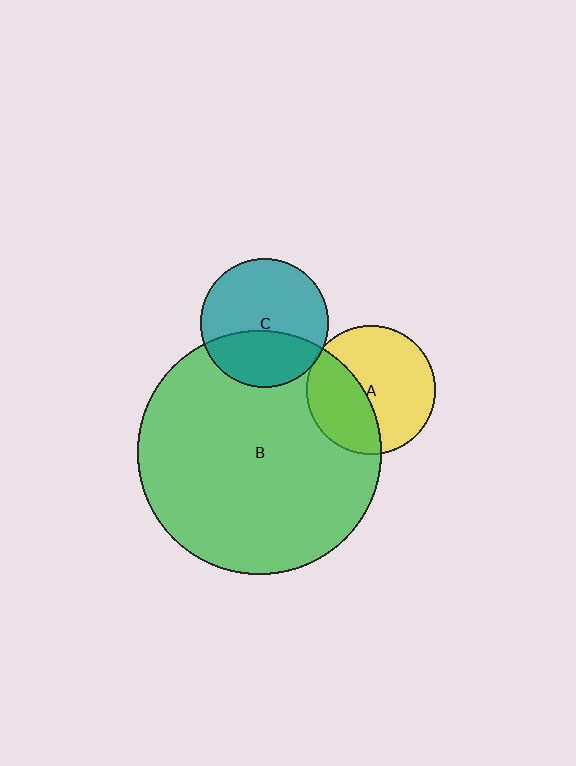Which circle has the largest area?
Circle B (green).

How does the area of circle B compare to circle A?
Approximately 3.6 times.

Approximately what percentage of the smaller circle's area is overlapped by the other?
Approximately 40%.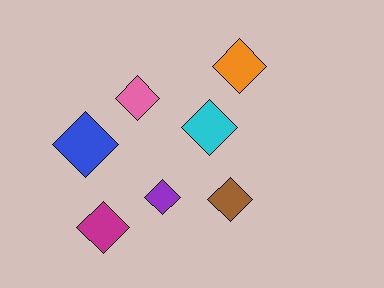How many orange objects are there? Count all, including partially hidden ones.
There is 1 orange object.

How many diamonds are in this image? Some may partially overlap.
There are 7 diamonds.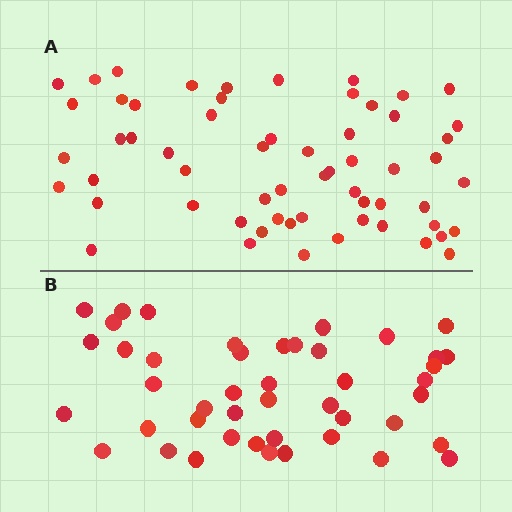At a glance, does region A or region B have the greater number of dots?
Region A (the top region) has more dots.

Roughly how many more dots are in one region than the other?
Region A has approximately 15 more dots than region B.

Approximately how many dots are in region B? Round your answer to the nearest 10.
About 40 dots. (The exact count is 45, which rounds to 40.)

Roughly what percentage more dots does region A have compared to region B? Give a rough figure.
About 35% more.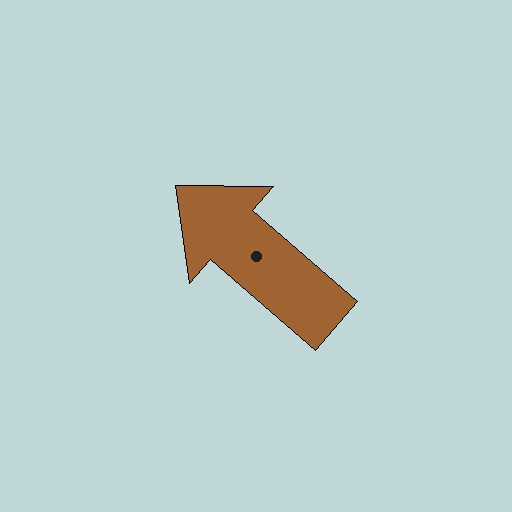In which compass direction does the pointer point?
Northwest.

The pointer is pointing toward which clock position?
Roughly 10 o'clock.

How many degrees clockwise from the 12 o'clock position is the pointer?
Approximately 311 degrees.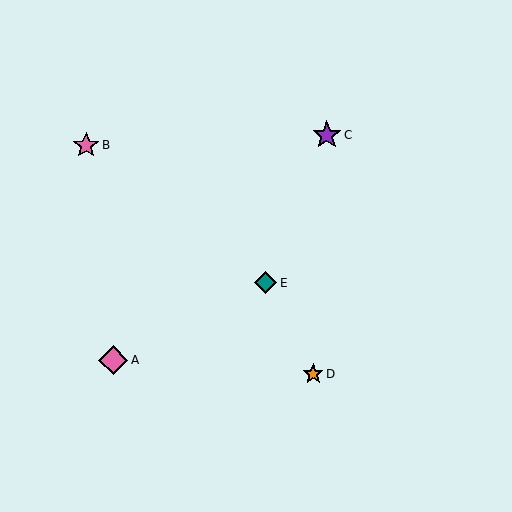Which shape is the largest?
The pink diamond (labeled A) is the largest.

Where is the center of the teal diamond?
The center of the teal diamond is at (266, 283).